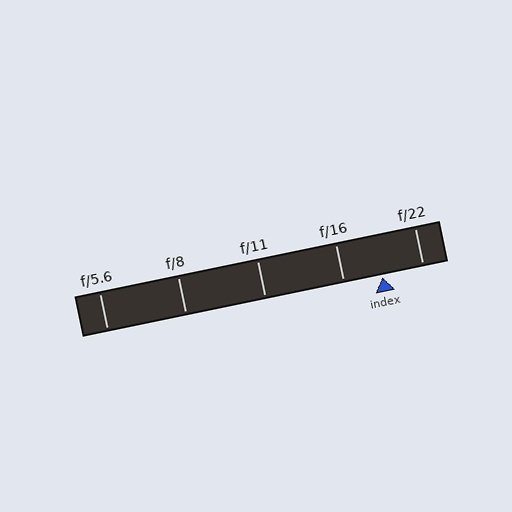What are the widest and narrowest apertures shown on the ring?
The widest aperture shown is f/5.6 and the narrowest is f/22.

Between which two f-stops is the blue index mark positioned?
The index mark is between f/16 and f/22.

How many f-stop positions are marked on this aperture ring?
There are 5 f-stop positions marked.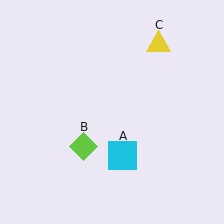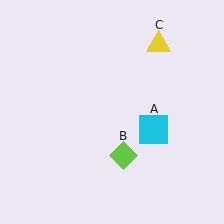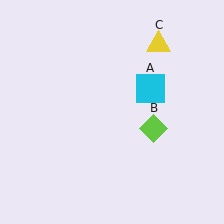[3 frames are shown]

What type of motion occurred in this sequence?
The cyan square (object A), lime diamond (object B) rotated counterclockwise around the center of the scene.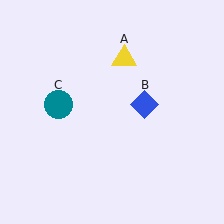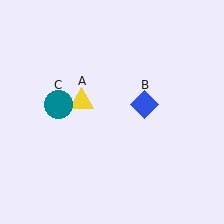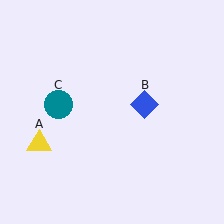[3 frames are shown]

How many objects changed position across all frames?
1 object changed position: yellow triangle (object A).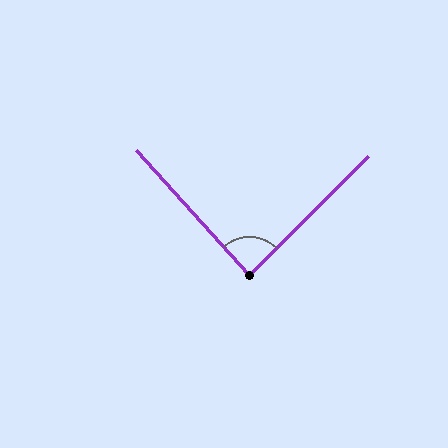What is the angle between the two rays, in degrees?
Approximately 87 degrees.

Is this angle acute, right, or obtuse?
It is approximately a right angle.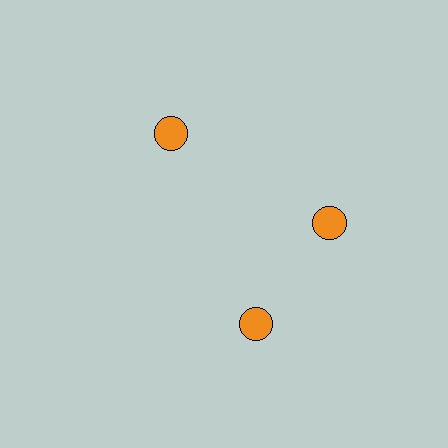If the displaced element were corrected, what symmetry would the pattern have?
It would have 3-fold rotational symmetry — the pattern would map onto itself every 120 degrees.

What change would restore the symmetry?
The symmetry would be restored by rotating it back into even spacing with its neighbors so that all 3 circles sit at equal angles and equal distance from the center.